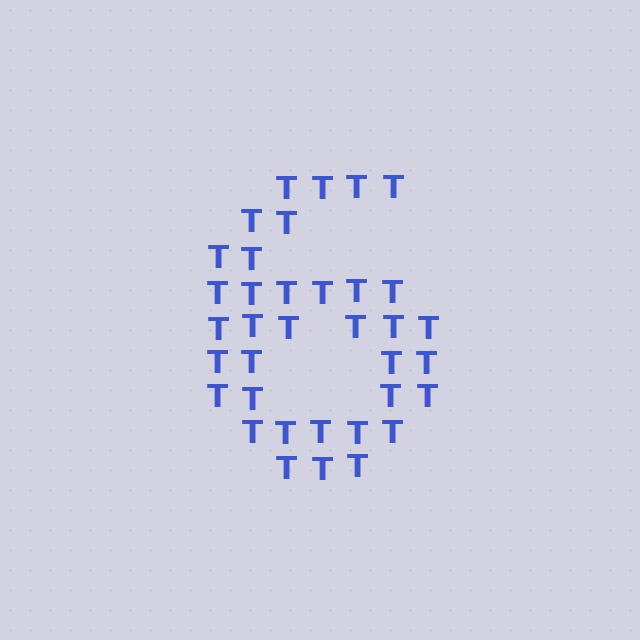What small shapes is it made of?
It is made of small letter T's.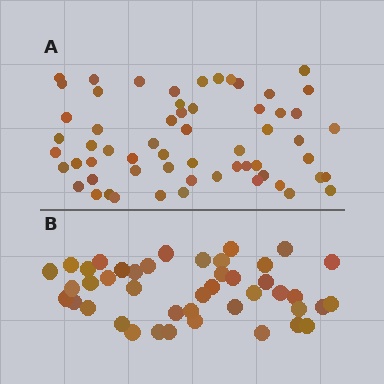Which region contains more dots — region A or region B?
Region A (the top region) has more dots.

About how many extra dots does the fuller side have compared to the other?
Region A has approximately 15 more dots than region B.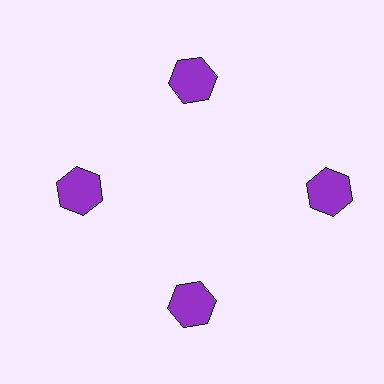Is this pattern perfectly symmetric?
No. The 4 purple hexagons are arranged in a ring, but one element near the 3 o'clock position is pushed outward from the center, breaking the 4-fold rotational symmetry.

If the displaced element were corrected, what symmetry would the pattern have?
It would have 4-fold rotational symmetry — the pattern would map onto itself every 90 degrees.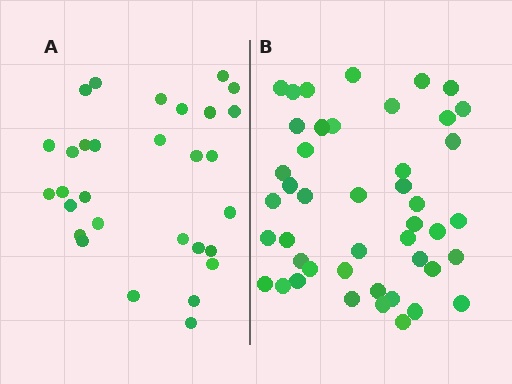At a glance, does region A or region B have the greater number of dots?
Region B (the right region) has more dots.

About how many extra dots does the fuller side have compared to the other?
Region B has approximately 15 more dots than region A.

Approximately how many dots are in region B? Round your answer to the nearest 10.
About 40 dots. (The exact count is 45, which rounds to 40.)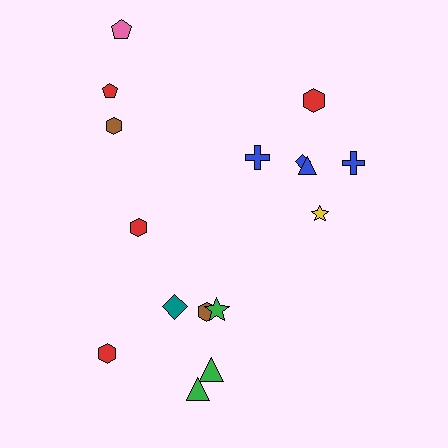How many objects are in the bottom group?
There are 6 objects.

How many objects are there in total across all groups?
There are 16 objects.